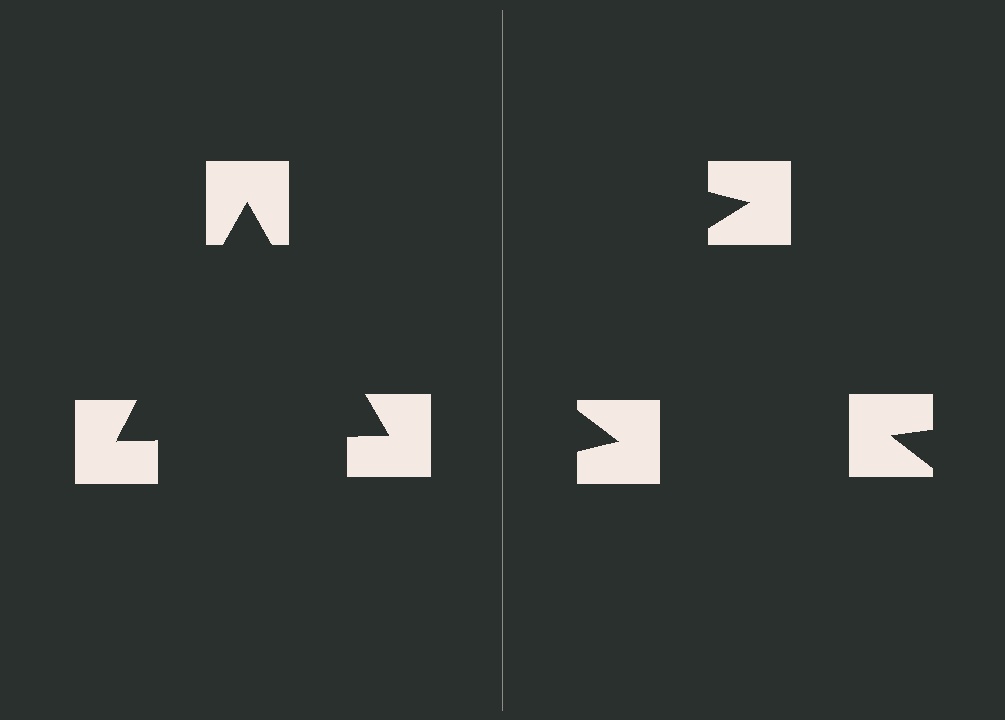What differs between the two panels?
The notched squares are positioned identically on both sides; only the wedge orientations differ. On the left they align to a triangle; on the right they are misaligned.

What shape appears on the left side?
An illusory triangle.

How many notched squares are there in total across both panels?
6 — 3 on each side.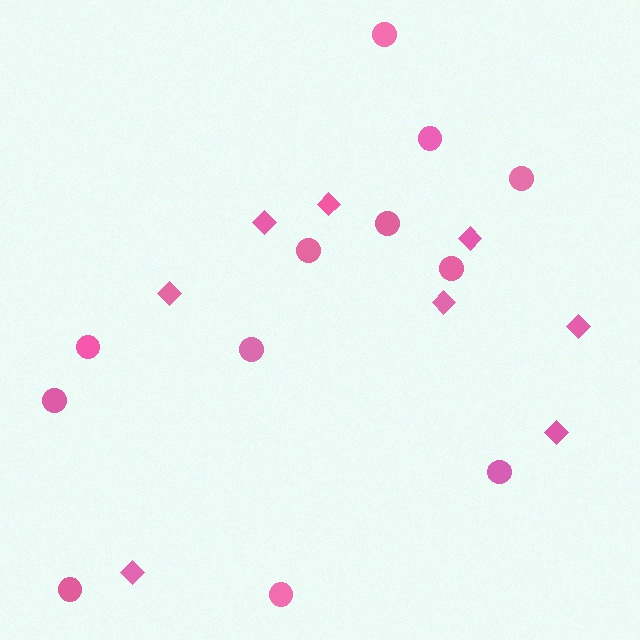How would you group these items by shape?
There are 2 groups: one group of circles (12) and one group of diamonds (8).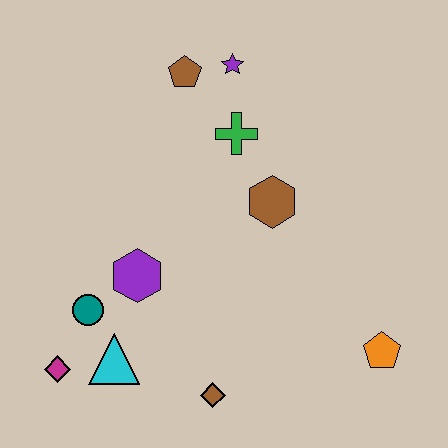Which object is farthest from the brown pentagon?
The orange pentagon is farthest from the brown pentagon.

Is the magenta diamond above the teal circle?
No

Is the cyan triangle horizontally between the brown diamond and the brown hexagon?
No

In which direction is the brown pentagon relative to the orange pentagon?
The brown pentagon is above the orange pentagon.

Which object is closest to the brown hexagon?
The green cross is closest to the brown hexagon.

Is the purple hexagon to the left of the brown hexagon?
Yes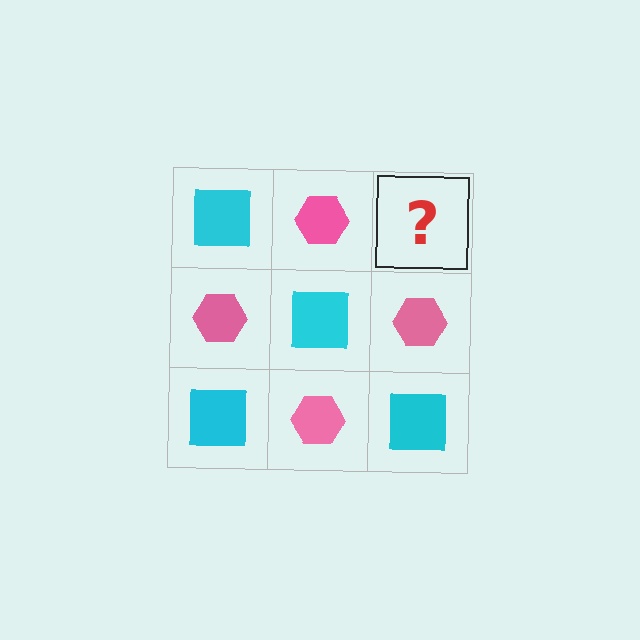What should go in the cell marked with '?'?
The missing cell should contain a cyan square.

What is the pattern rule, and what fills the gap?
The rule is that it alternates cyan square and pink hexagon in a checkerboard pattern. The gap should be filled with a cyan square.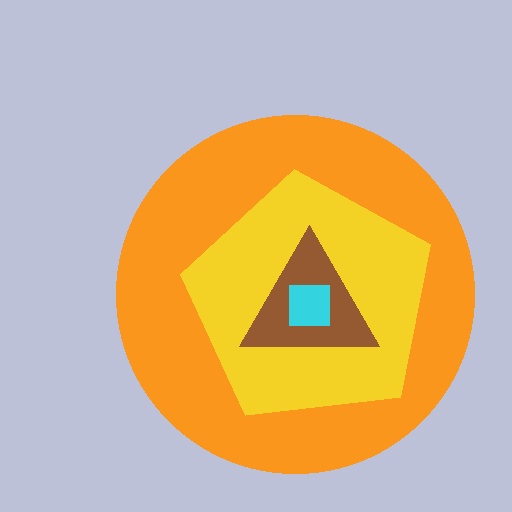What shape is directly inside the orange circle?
The yellow pentagon.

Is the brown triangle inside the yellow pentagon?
Yes.